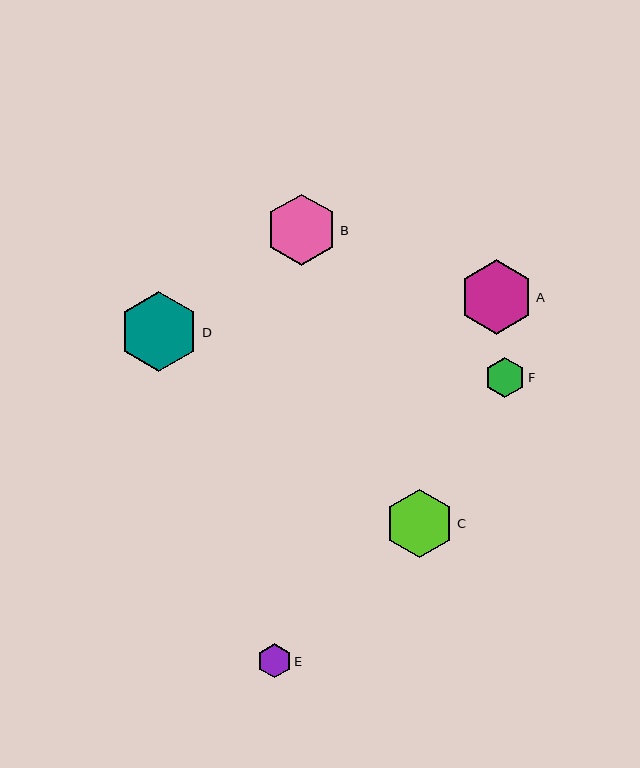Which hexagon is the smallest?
Hexagon E is the smallest with a size of approximately 34 pixels.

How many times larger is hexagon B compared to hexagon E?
Hexagon B is approximately 2.1 times the size of hexagon E.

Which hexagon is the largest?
Hexagon D is the largest with a size of approximately 80 pixels.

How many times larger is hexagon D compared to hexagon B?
Hexagon D is approximately 1.1 times the size of hexagon B.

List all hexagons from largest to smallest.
From largest to smallest: D, A, B, C, F, E.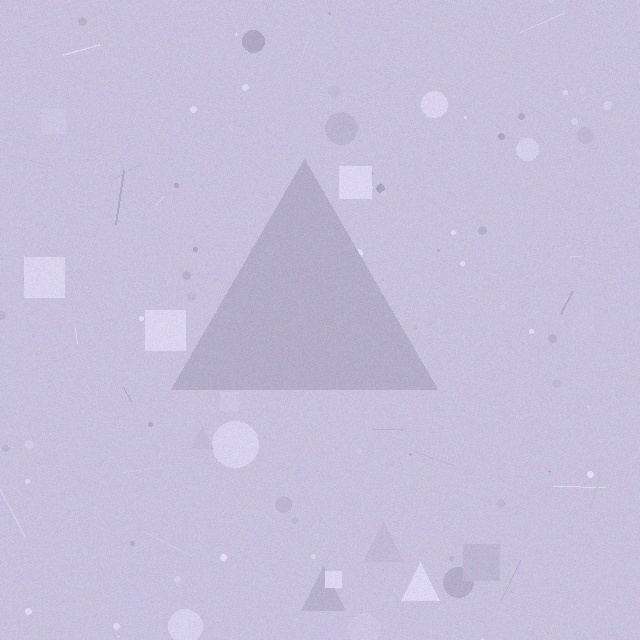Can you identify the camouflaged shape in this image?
The camouflaged shape is a triangle.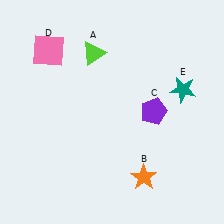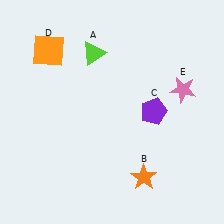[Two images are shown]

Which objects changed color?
D changed from pink to orange. E changed from teal to pink.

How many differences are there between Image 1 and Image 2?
There are 2 differences between the two images.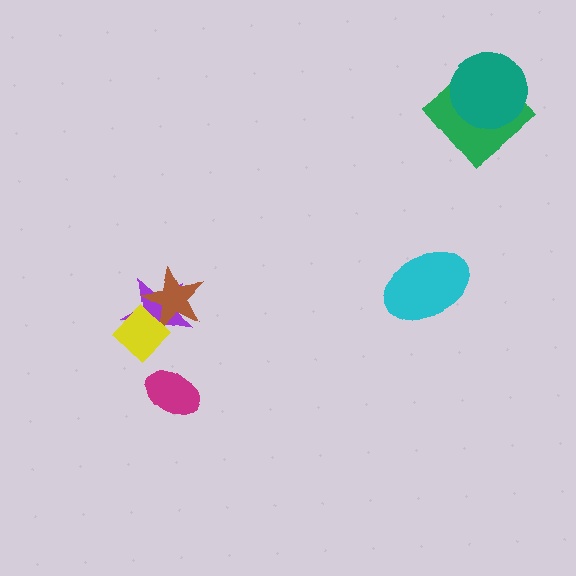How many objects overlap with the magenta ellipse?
0 objects overlap with the magenta ellipse.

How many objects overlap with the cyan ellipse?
0 objects overlap with the cyan ellipse.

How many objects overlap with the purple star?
2 objects overlap with the purple star.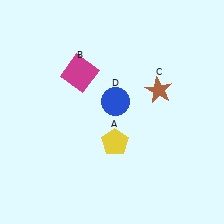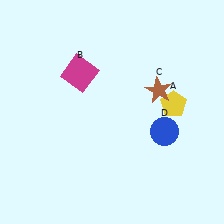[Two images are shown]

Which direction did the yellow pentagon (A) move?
The yellow pentagon (A) moved right.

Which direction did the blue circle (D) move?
The blue circle (D) moved right.